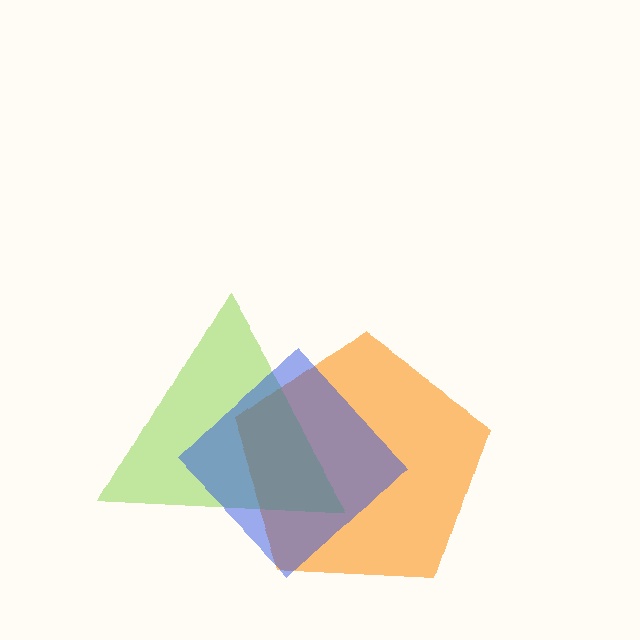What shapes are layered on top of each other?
The layered shapes are: an orange pentagon, a lime triangle, a blue diamond.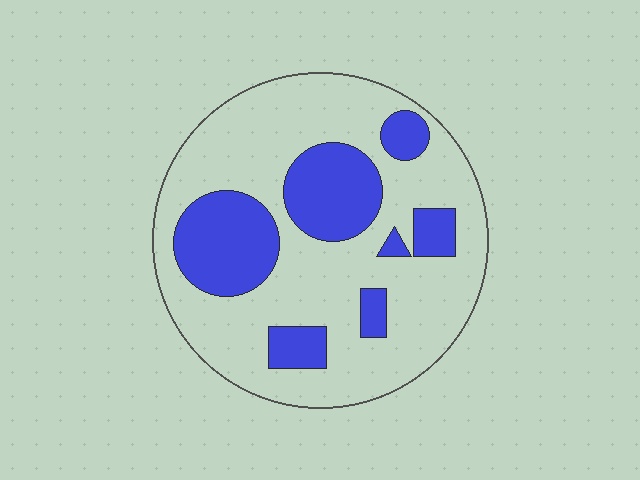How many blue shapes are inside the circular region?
7.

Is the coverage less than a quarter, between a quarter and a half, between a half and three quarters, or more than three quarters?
Between a quarter and a half.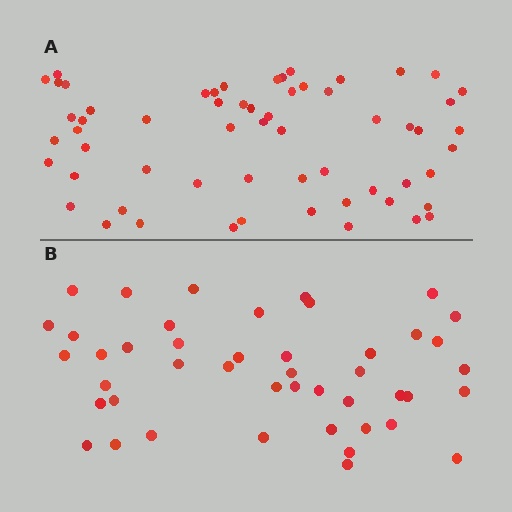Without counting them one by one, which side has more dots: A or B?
Region A (the top region) has more dots.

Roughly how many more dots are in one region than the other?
Region A has approximately 15 more dots than region B.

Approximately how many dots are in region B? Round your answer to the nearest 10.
About 40 dots. (The exact count is 45, which rounds to 40.)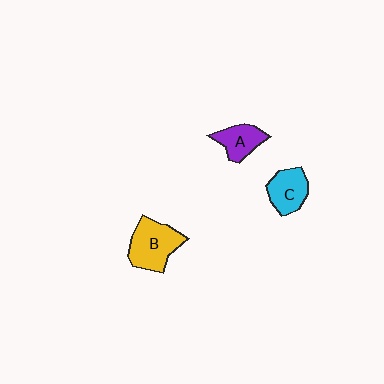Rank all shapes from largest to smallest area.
From largest to smallest: B (yellow), C (cyan), A (purple).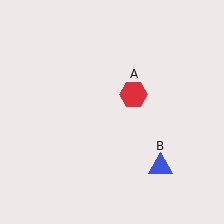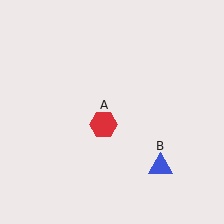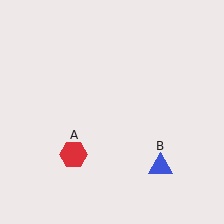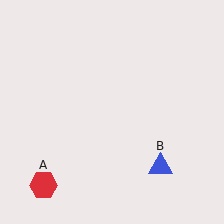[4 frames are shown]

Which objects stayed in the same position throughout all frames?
Blue triangle (object B) remained stationary.